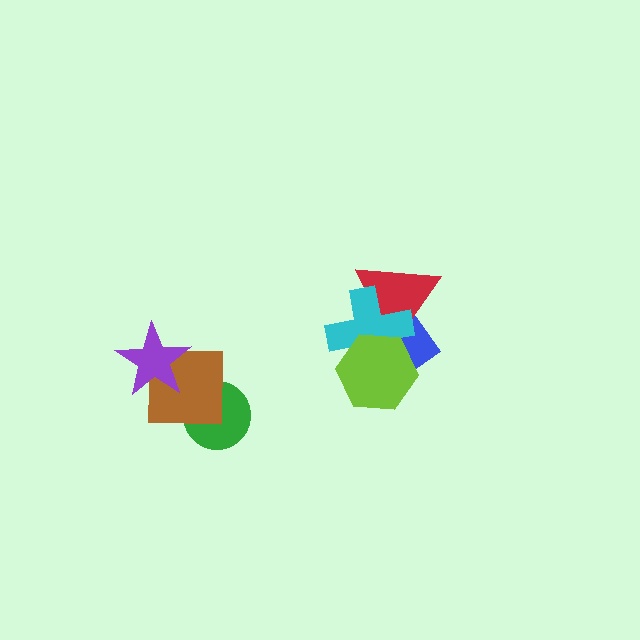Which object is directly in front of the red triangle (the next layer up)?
The cyan cross is directly in front of the red triangle.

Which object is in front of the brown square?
The purple star is in front of the brown square.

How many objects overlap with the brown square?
2 objects overlap with the brown square.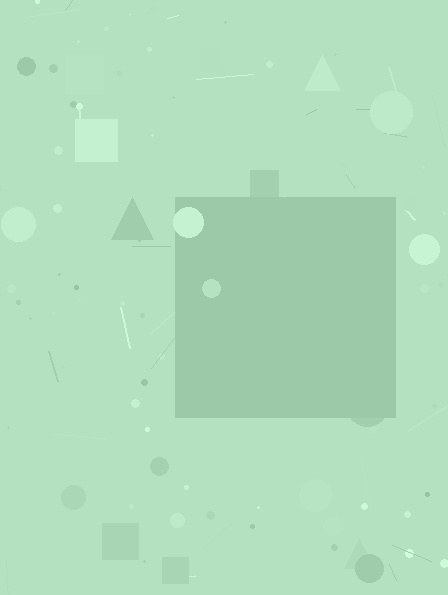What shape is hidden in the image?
A square is hidden in the image.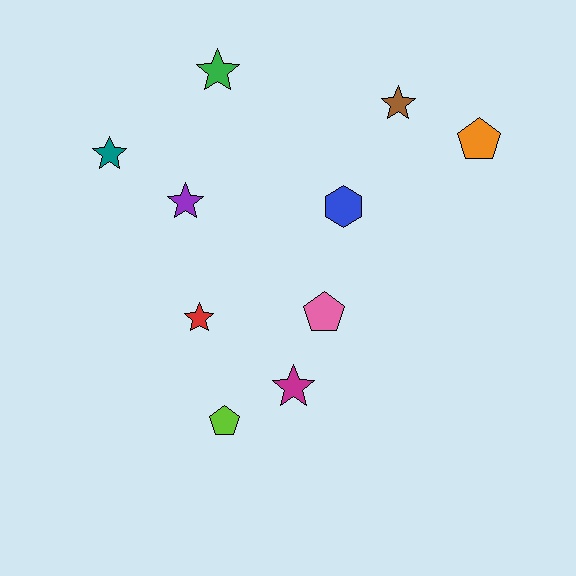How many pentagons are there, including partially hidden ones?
There are 3 pentagons.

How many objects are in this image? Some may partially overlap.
There are 10 objects.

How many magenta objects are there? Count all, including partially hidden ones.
There is 1 magenta object.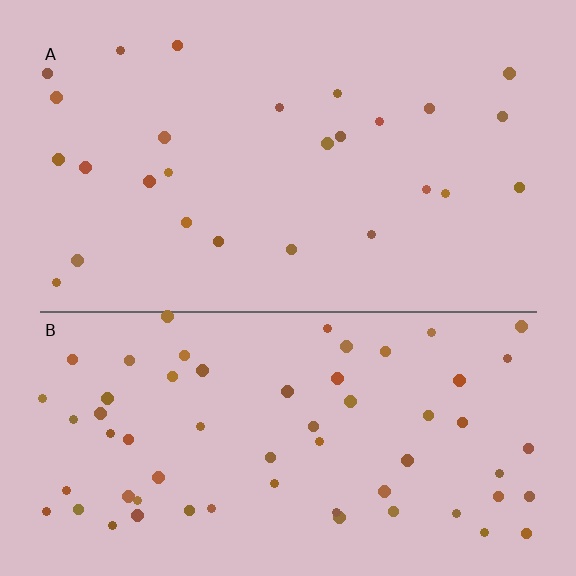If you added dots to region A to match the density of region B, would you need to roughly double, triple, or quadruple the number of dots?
Approximately double.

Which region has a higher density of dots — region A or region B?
B (the bottom).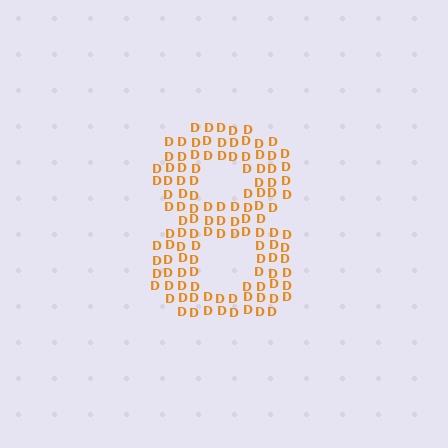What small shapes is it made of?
It is made of small letter D's.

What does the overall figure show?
The overall figure shows the digit 8.